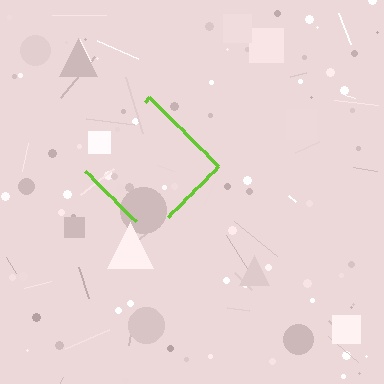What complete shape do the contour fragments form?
The contour fragments form a diamond.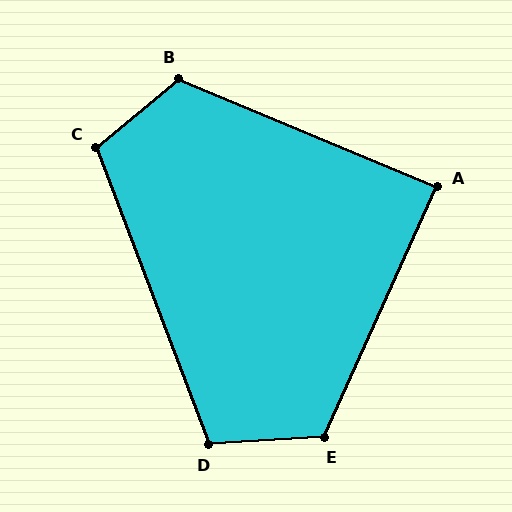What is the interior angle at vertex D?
Approximately 108 degrees (obtuse).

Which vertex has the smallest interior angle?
A, at approximately 89 degrees.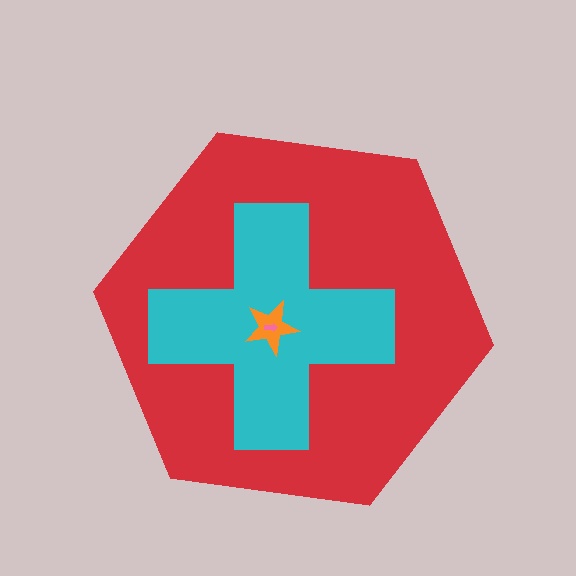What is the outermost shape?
The red hexagon.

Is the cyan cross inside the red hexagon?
Yes.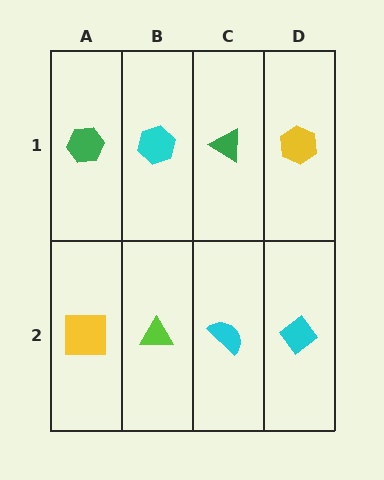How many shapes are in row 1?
4 shapes.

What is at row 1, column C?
A green triangle.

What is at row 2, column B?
A lime triangle.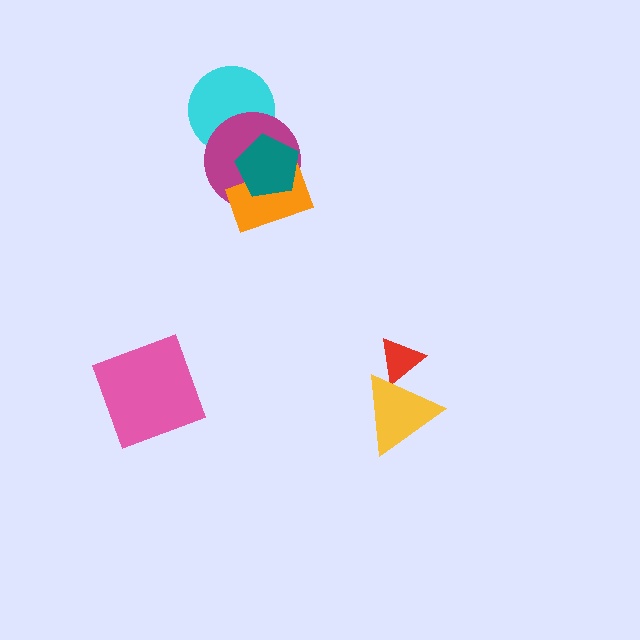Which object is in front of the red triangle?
The yellow triangle is in front of the red triangle.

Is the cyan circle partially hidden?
Yes, it is partially covered by another shape.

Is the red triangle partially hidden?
Yes, it is partially covered by another shape.